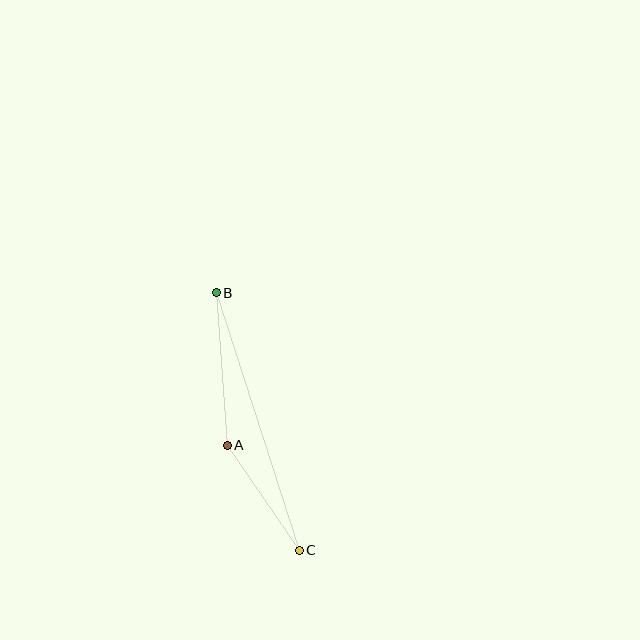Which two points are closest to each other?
Points A and C are closest to each other.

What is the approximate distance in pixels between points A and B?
The distance between A and B is approximately 153 pixels.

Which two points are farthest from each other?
Points B and C are farthest from each other.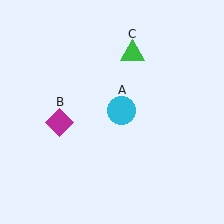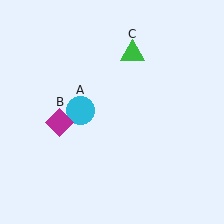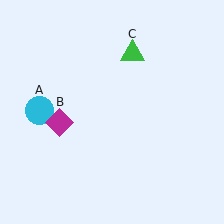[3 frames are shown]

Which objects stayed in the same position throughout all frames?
Magenta diamond (object B) and green triangle (object C) remained stationary.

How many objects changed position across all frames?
1 object changed position: cyan circle (object A).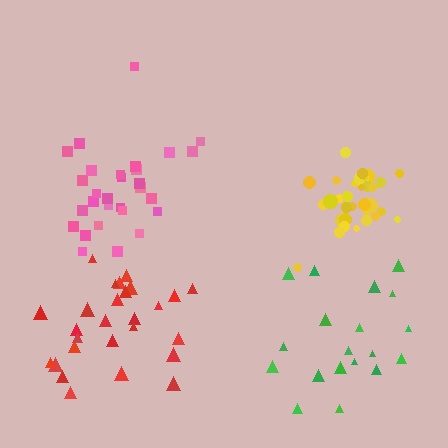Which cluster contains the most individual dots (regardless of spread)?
Yellow (34).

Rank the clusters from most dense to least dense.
yellow, pink, red, green.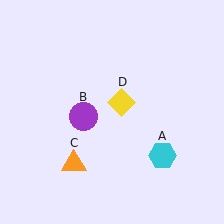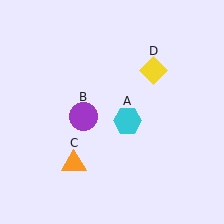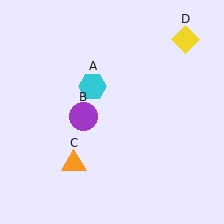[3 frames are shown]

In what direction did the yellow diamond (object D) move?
The yellow diamond (object D) moved up and to the right.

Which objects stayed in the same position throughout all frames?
Purple circle (object B) and orange triangle (object C) remained stationary.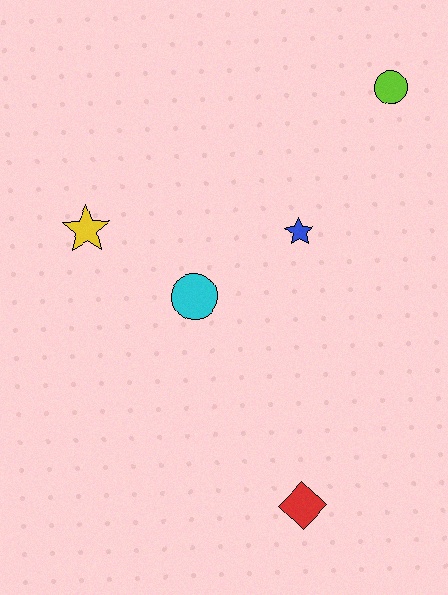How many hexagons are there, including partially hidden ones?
There are no hexagons.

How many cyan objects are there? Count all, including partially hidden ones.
There is 1 cyan object.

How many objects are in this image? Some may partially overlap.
There are 5 objects.